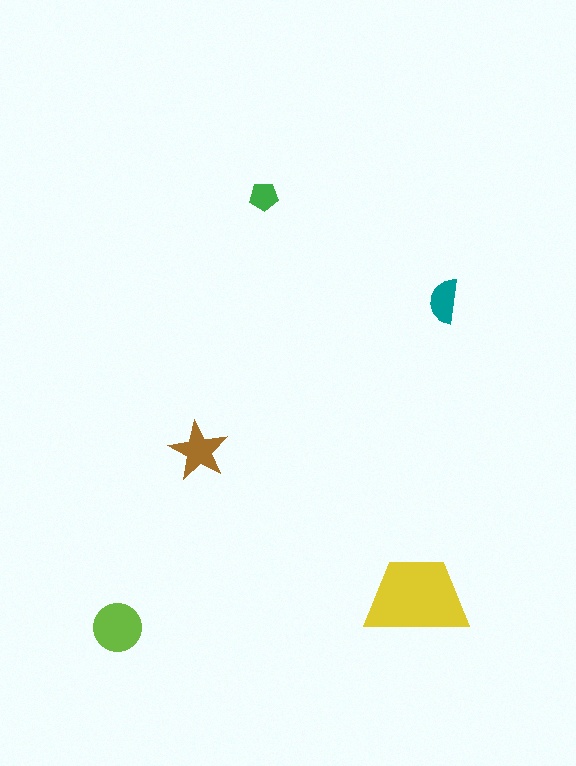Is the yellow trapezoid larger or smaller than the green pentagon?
Larger.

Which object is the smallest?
The green pentagon.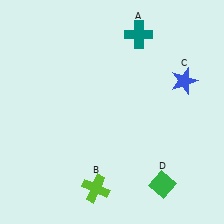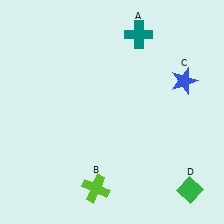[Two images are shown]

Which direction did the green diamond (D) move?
The green diamond (D) moved right.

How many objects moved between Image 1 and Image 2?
1 object moved between the two images.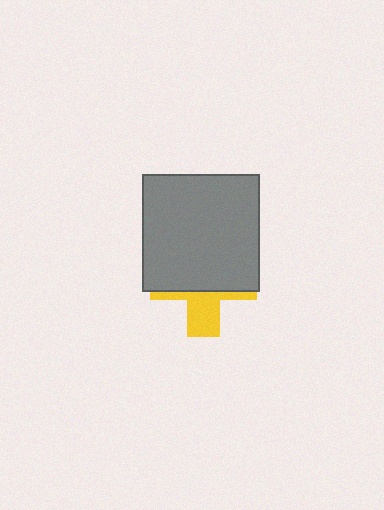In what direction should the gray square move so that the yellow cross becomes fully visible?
The gray square should move up. That is the shortest direction to clear the overlap and leave the yellow cross fully visible.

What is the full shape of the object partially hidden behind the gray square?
The partially hidden object is a yellow cross.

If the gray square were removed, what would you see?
You would see the complete yellow cross.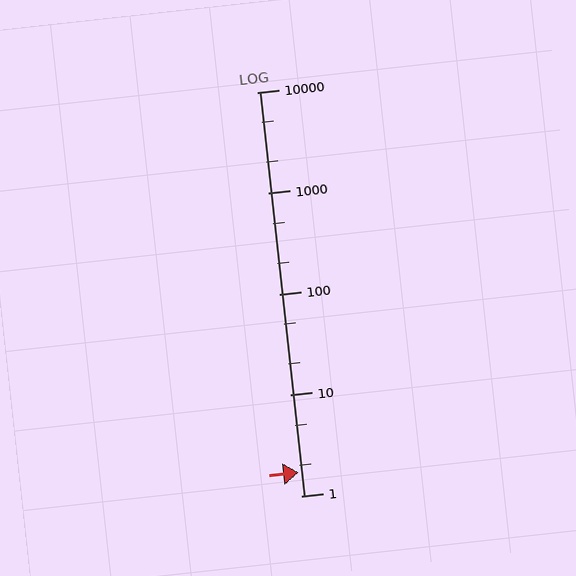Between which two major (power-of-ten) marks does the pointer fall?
The pointer is between 1 and 10.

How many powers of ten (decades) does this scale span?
The scale spans 4 decades, from 1 to 10000.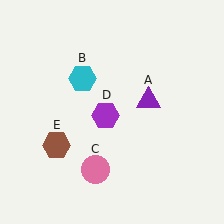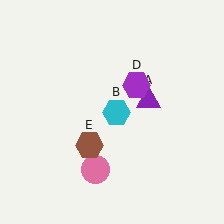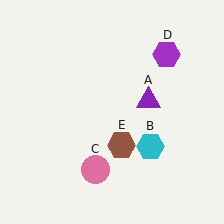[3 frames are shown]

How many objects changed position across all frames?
3 objects changed position: cyan hexagon (object B), purple hexagon (object D), brown hexagon (object E).